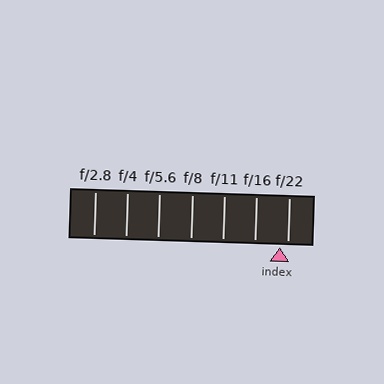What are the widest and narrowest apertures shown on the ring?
The widest aperture shown is f/2.8 and the narrowest is f/22.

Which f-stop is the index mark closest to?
The index mark is closest to f/22.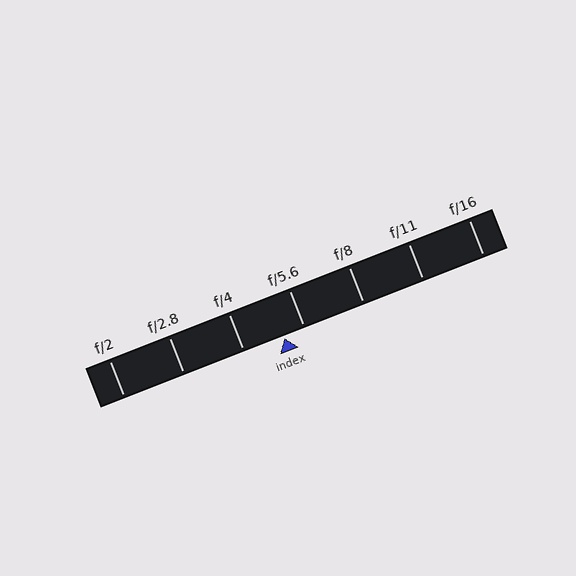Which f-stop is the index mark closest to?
The index mark is closest to f/5.6.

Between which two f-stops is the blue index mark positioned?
The index mark is between f/4 and f/5.6.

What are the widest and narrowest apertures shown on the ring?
The widest aperture shown is f/2 and the narrowest is f/16.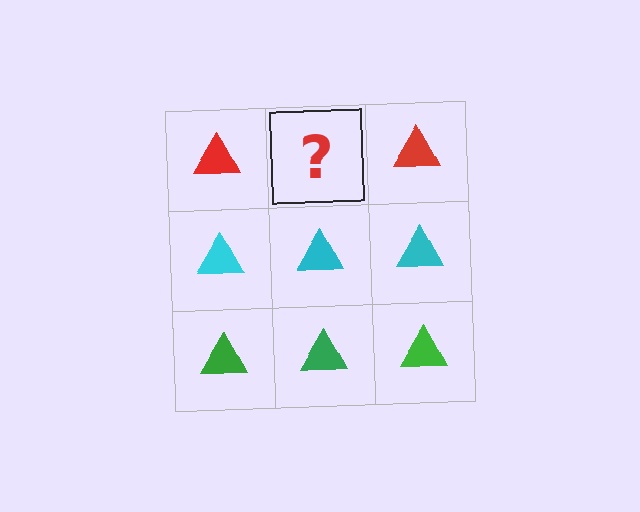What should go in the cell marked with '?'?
The missing cell should contain a red triangle.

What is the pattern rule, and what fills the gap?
The rule is that each row has a consistent color. The gap should be filled with a red triangle.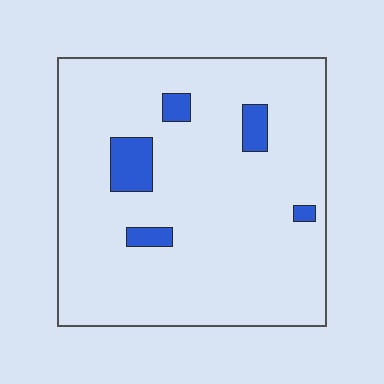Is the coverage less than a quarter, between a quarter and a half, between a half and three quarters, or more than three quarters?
Less than a quarter.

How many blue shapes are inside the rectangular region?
5.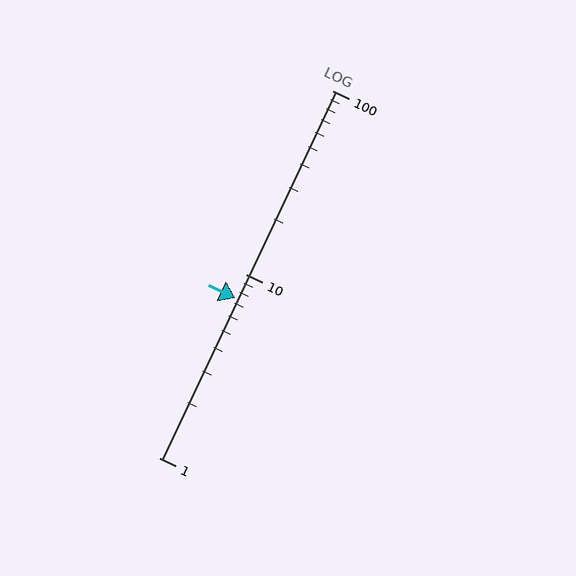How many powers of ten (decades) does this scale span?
The scale spans 2 decades, from 1 to 100.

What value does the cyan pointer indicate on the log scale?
The pointer indicates approximately 7.4.